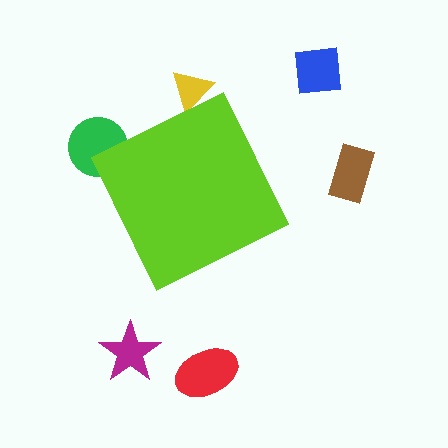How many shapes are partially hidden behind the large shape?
2 shapes are partially hidden.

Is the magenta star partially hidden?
No, the magenta star is fully visible.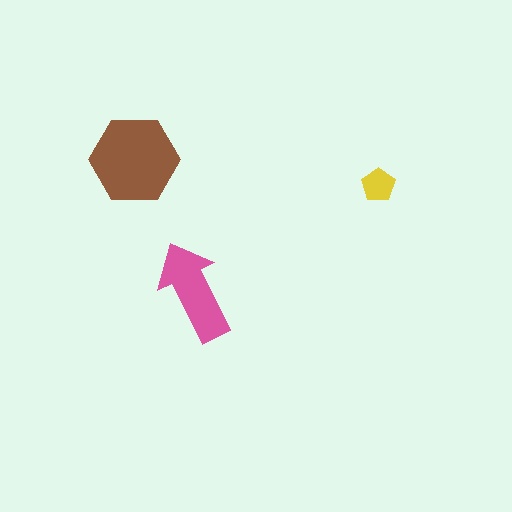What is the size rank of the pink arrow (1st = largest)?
2nd.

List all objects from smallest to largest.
The yellow pentagon, the pink arrow, the brown hexagon.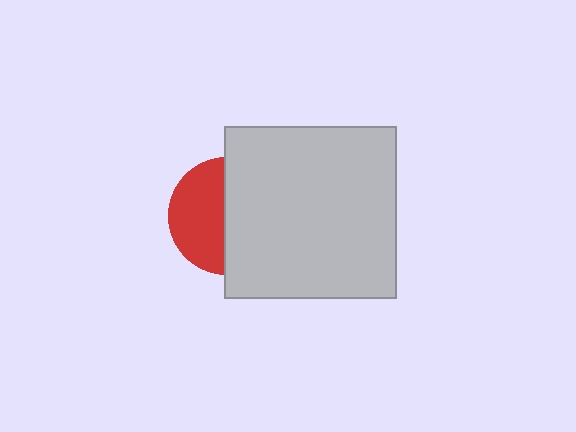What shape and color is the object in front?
The object in front is a light gray square.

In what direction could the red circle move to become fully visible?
The red circle could move left. That would shift it out from behind the light gray square entirely.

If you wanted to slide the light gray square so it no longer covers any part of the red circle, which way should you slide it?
Slide it right — that is the most direct way to separate the two shapes.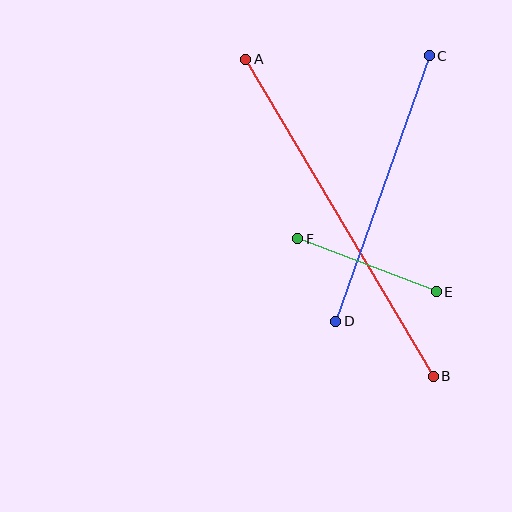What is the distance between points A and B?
The distance is approximately 368 pixels.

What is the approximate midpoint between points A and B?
The midpoint is at approximately (339, 218) pixels.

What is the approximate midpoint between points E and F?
The midpoint is at approximately (367, 265) pixels.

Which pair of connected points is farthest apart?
Points A and B are farthest apart.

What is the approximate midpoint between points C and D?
The midpoint is at approximately (382, 188) pixels.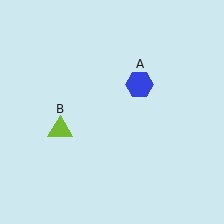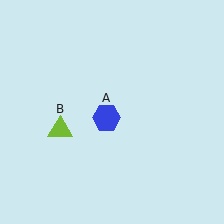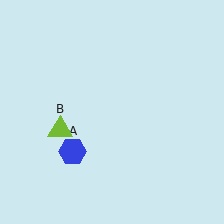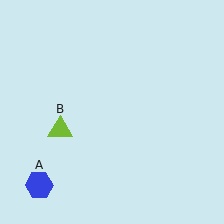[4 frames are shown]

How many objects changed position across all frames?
1 object changed position: blue hexagon (object A).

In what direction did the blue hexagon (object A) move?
The blue hexagon (object A) moved down and to the left.